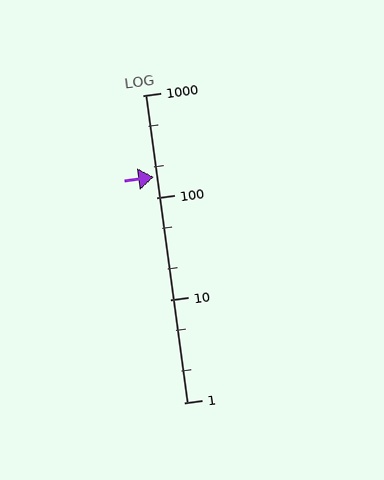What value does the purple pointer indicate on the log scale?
The pointer indicates approximately 160.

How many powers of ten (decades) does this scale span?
The scale spans 3 decades, from 1 to 1000.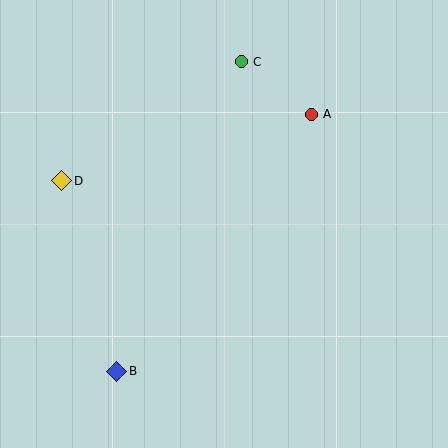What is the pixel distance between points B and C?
The distance between B and C is 333 pixels.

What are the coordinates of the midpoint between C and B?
The midpoint between C and B is at (179, 216).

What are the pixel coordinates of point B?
Point B is at (117, 371).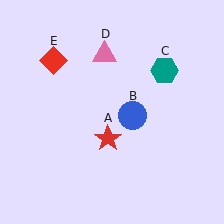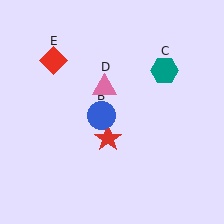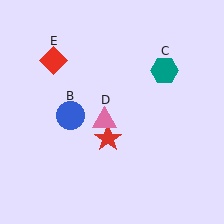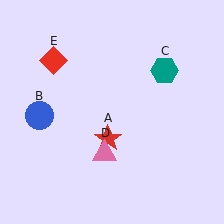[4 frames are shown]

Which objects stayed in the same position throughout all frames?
Red star (object A) and teal hexagon (object C) and red diamond (object E) remained stationary.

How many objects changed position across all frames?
2 objects changed position: blue circle (object B), pink triangle (object D).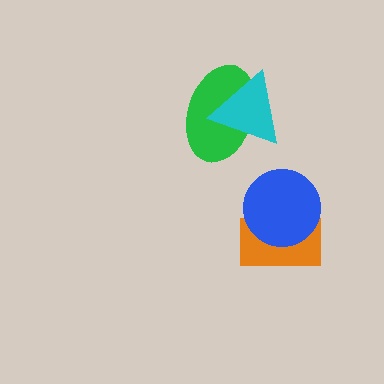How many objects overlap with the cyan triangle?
1 object overlaps with the cyan triangle.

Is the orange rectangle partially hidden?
Yes, it is partially covered by another shape.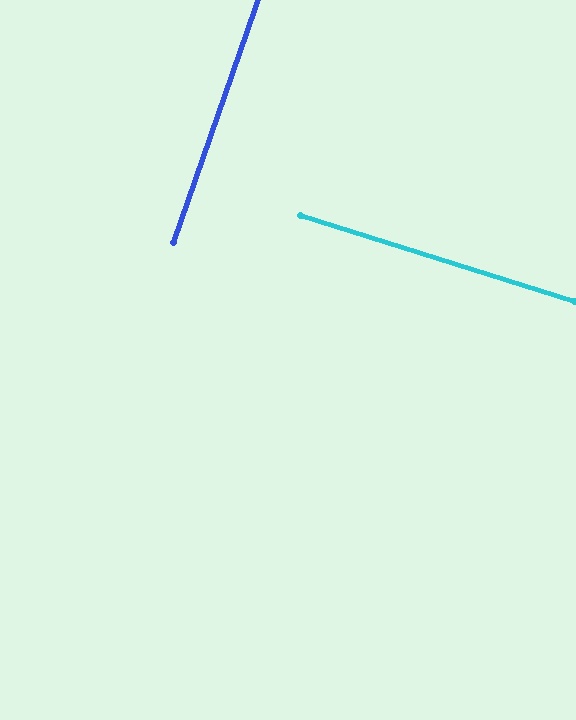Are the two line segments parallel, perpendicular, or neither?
Perpendicular — they meet at approximately 88°.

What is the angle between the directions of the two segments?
Approximately 88 degrees.